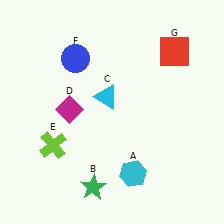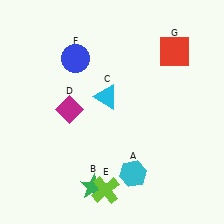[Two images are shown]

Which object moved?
The lime cross (E) moved right.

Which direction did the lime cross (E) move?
The lime cross (E) moved right.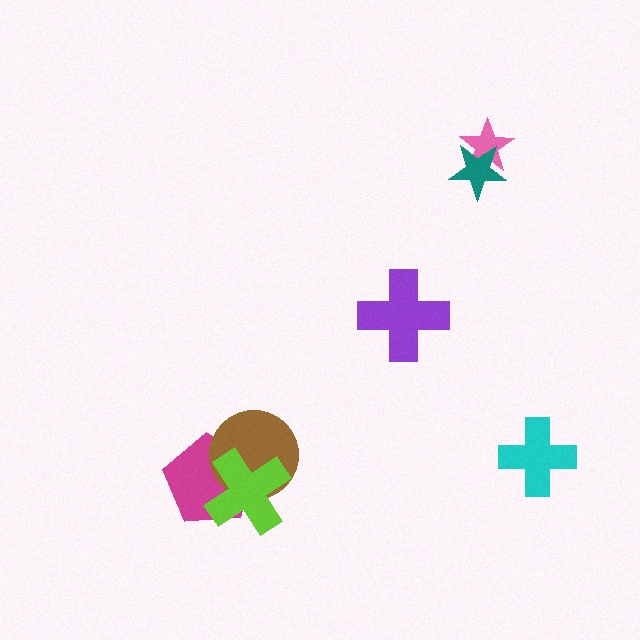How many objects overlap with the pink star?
1 object overlaps with the pink star.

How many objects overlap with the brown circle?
2 objects overlap with the brown circle.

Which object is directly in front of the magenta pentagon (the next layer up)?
The brown circle is directly in front of the magenta pentagon.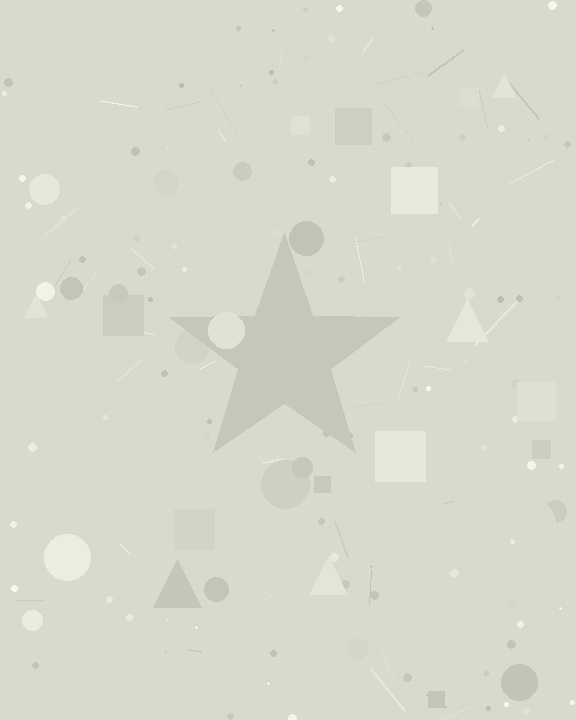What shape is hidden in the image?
A star is hidden in the image.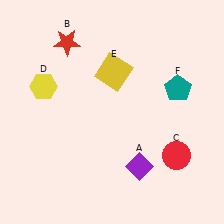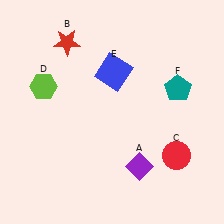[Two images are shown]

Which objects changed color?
D changed from yellow to lime. E changed from yellow to blue.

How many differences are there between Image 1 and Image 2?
There are 2 differences between the two images.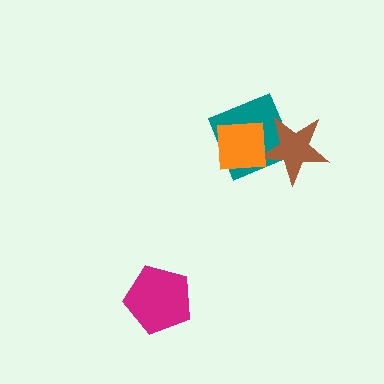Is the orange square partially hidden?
No, no other shape covers it.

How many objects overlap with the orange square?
2 objects overlap with the orange square.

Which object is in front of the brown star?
The orange square is in front of the brown star.